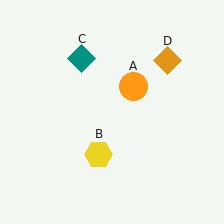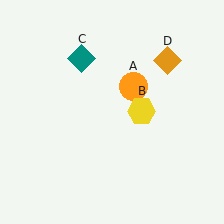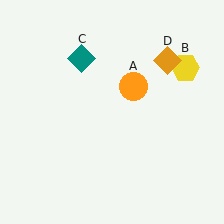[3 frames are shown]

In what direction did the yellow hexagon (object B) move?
The yellow hexagon (object B) moved up and to the right.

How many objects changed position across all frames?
1 object changed position: yellow hexagon (object B).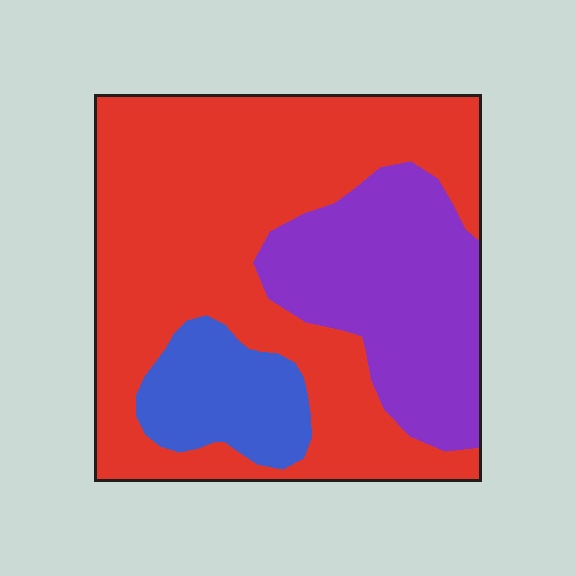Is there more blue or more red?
Red.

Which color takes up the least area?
Blue, at roughly 10%.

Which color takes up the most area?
Red, at roughly 60%.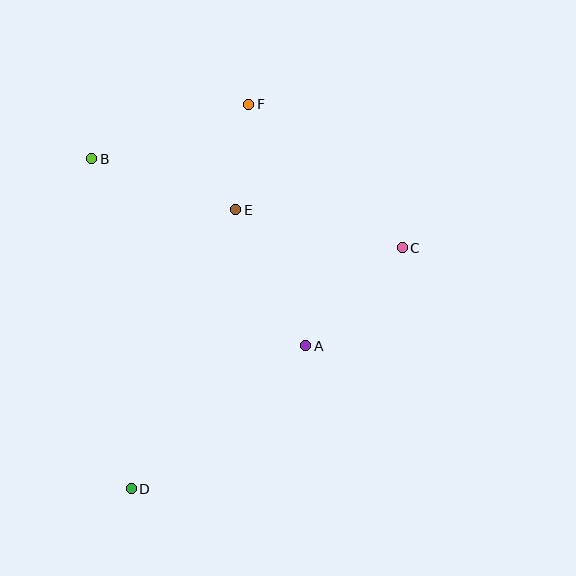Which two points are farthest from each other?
Points D and F are farthest from each other.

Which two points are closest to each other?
Points E and F are closest to each other.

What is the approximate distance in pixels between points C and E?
The distance between C and E is approximately 170 pixels.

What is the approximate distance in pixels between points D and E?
The distance between D and E is approximately 298 pixels.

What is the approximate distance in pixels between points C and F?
The distance between C and F is approximately 210 pixels.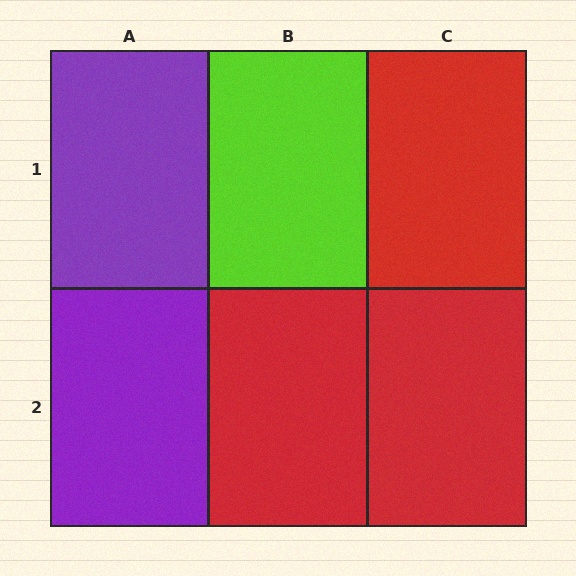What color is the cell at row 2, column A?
Purple.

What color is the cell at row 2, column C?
Red.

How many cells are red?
3 cells are red.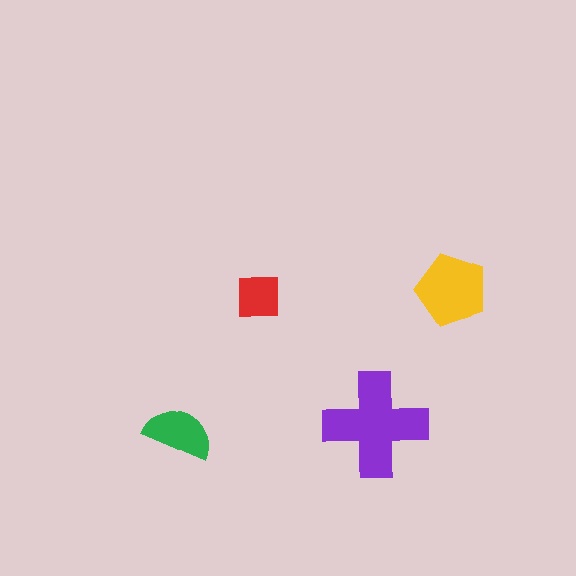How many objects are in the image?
There are 4 objects in the image.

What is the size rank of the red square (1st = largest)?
4th.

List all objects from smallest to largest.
The red square, the green semicircle, the yellow pentagon, the purple cross.